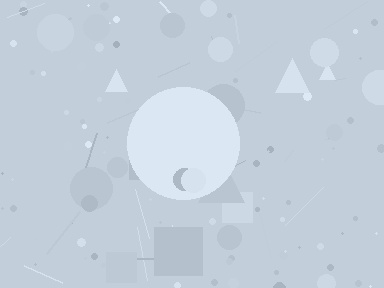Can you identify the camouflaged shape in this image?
The camouflaged shape is a circle.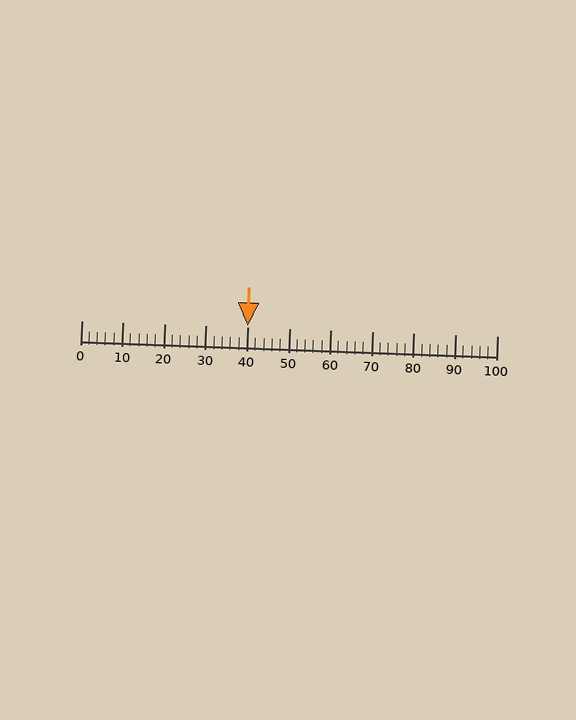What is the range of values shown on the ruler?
The ruler shows values from 0 to 100.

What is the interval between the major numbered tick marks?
The major tick marks are spaced 10 units apart.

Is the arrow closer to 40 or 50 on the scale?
The arrow is closer to 40.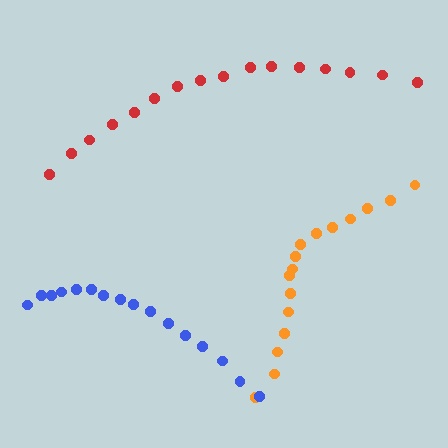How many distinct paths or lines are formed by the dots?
There are 3 distinct paths.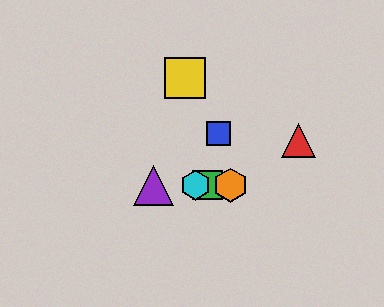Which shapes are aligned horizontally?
The green square, the purple triangle, the orange hexagon, the cyan hexagon are aligned horizontally.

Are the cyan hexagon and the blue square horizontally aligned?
No, the cyan hexagon is at y≈185 and the blue square is at y≈133.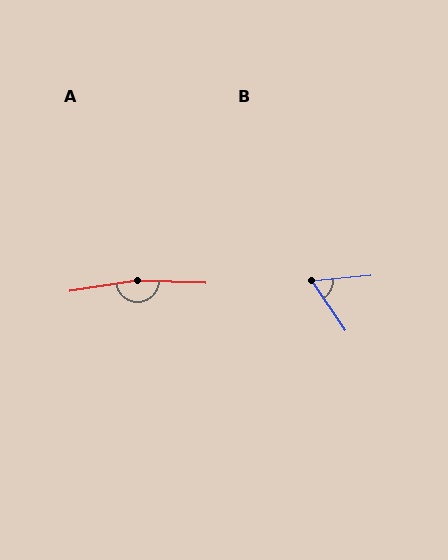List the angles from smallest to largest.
B (61°), A (169°).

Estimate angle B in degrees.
Approximately 61 degrees.